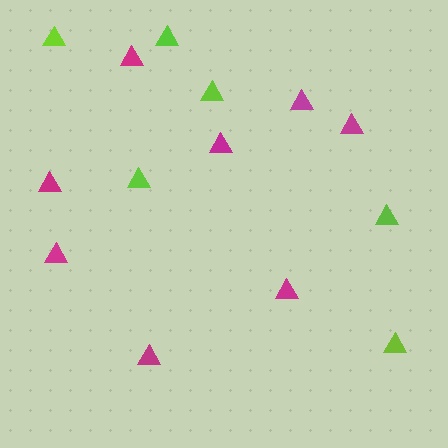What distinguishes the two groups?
There are 2 groups: one group of magenta triangles (8) and one group of lime triangles (6).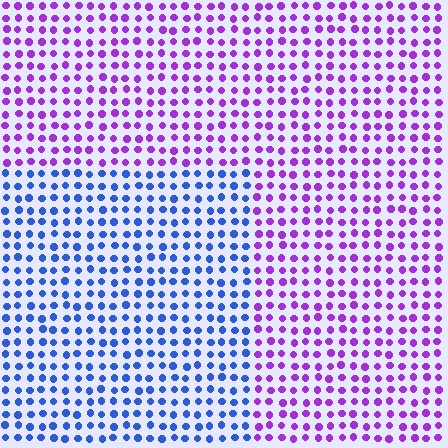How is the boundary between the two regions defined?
The boundary is defined purely by a slight shift in hue (about 59 degrees). Spacing, size, and orientation are identical on both sides.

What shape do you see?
I see a rectangle.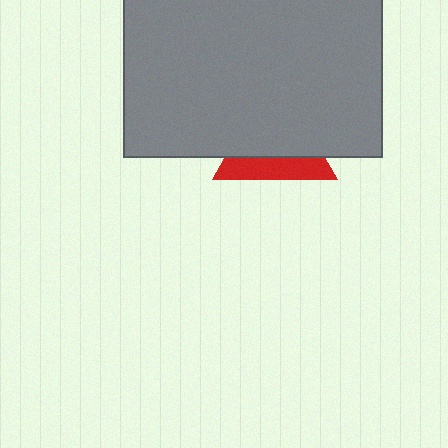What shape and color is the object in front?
The object in front is a gray rectangle.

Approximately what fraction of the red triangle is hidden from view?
Roughly 64% of the red triangle is hidden behind the gray rectangle.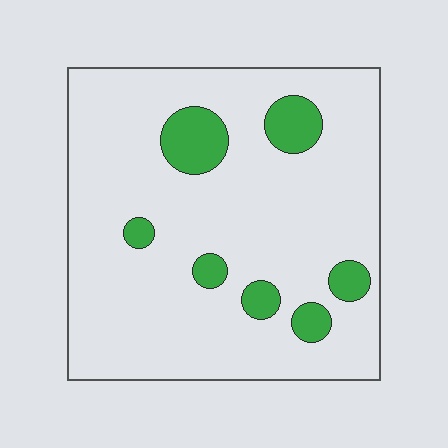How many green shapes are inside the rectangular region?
7.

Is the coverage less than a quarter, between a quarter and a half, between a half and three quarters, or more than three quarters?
Less than a quarter.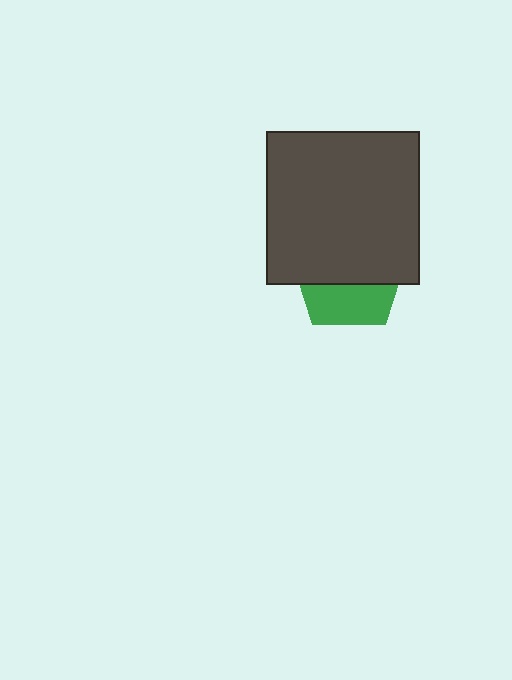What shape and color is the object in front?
The object in front is a dark gray square.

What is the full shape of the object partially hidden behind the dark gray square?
The partially hidden object is a green pentagon.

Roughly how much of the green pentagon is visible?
A small part of it is visible (roughly 37%).